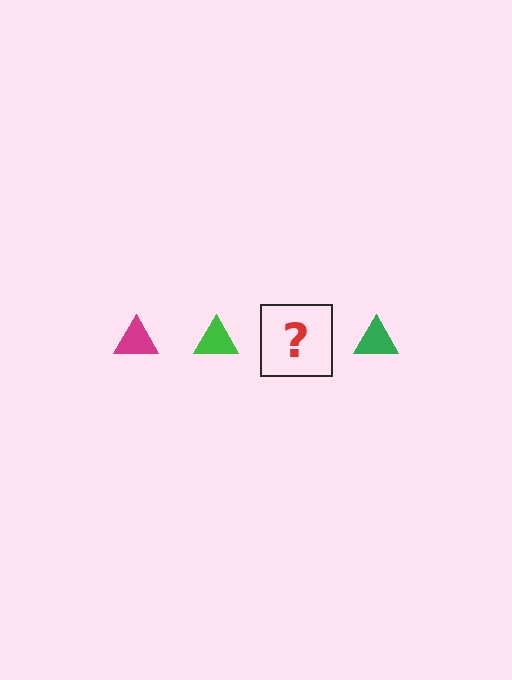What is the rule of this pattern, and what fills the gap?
The rule is that the pattern cycles through magenta, green triangles. The gap should be filled with a magenta triangle.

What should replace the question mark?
The question mark should be replaced with a magenta triangle.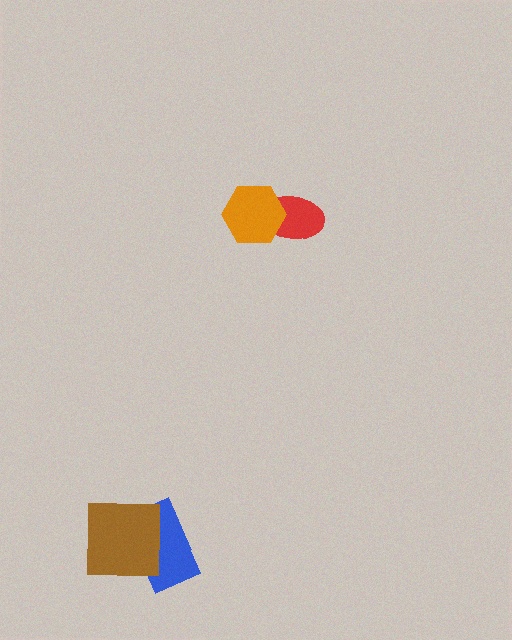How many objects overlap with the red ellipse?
1 object overlaps with the red ellipse.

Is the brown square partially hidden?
No, no other shape covers it.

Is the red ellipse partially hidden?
Yes, it is partially covered by another shape.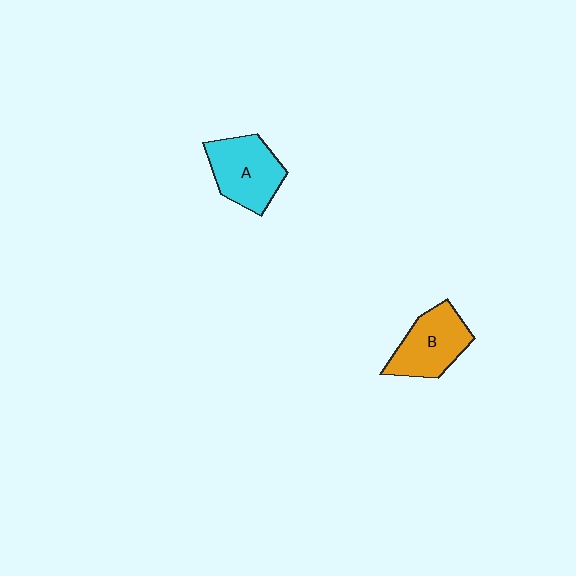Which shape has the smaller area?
Shape B (orange).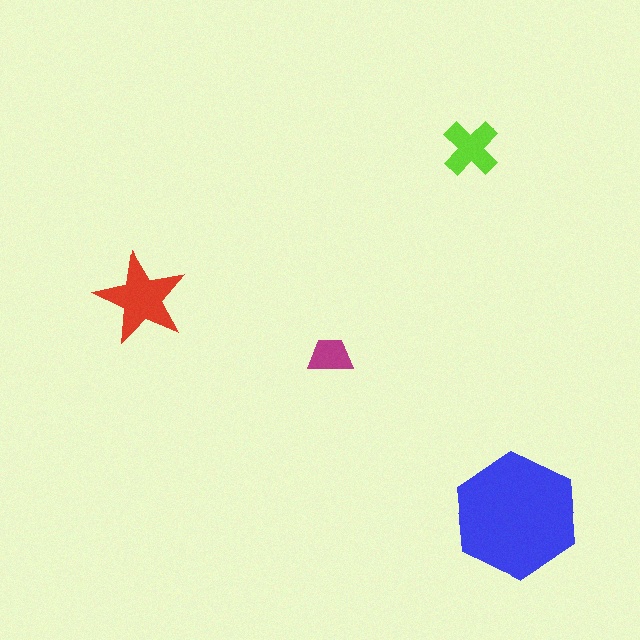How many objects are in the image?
There are 4 objects in the image.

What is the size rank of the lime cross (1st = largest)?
3rd.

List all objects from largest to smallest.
The blue hexagon, the red star, the lime cross, the magenta trapezoid.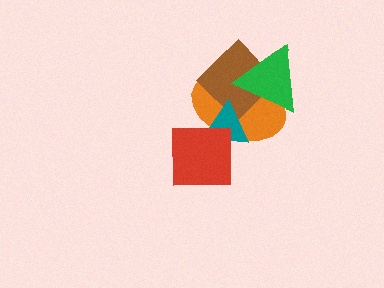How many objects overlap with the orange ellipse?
4 objects overlap with the orange ellipse.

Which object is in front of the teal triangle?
The red square is in front of the teal triangle.